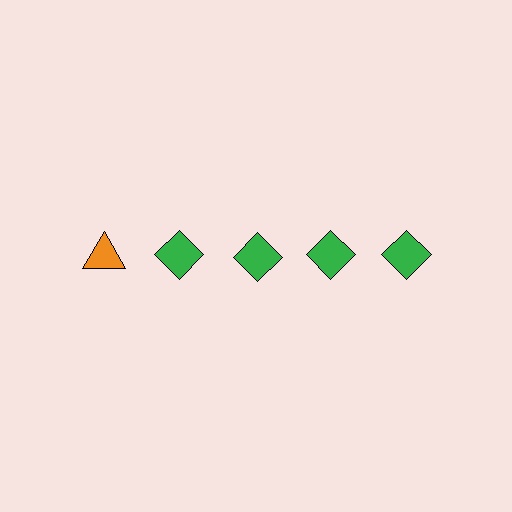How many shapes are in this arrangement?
There are 5 shapes arranged in a grid pattern.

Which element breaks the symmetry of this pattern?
The orange triangle in the top row, leftmost column breaks the symmetry. All other shapes are green diamonds.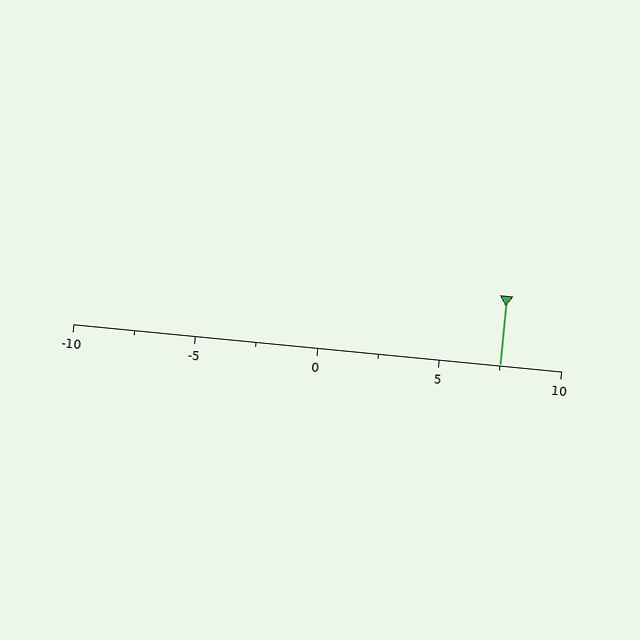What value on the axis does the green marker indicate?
The marker indicates approximately 7.5.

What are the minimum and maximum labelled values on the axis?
The axis runs from -10 to 10.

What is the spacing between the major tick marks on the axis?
The major ticks are spaced 5 apart.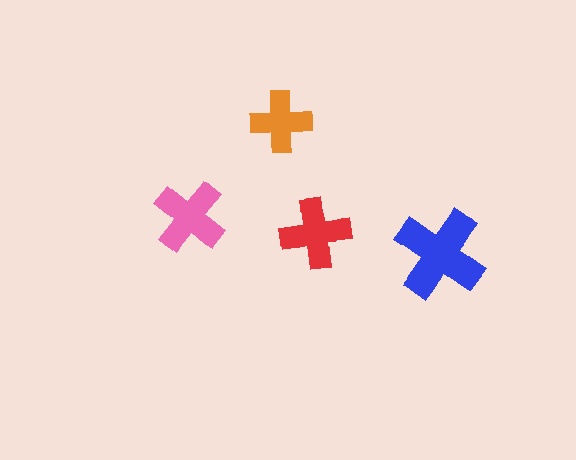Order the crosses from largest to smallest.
the blue one, the pink one, the red one, the orange one.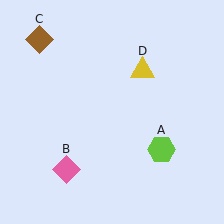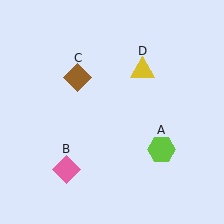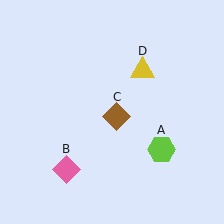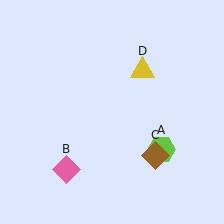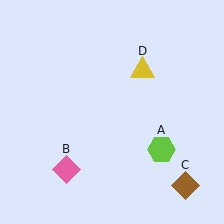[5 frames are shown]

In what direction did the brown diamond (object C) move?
The brown diamond (object C) moved down and to the right.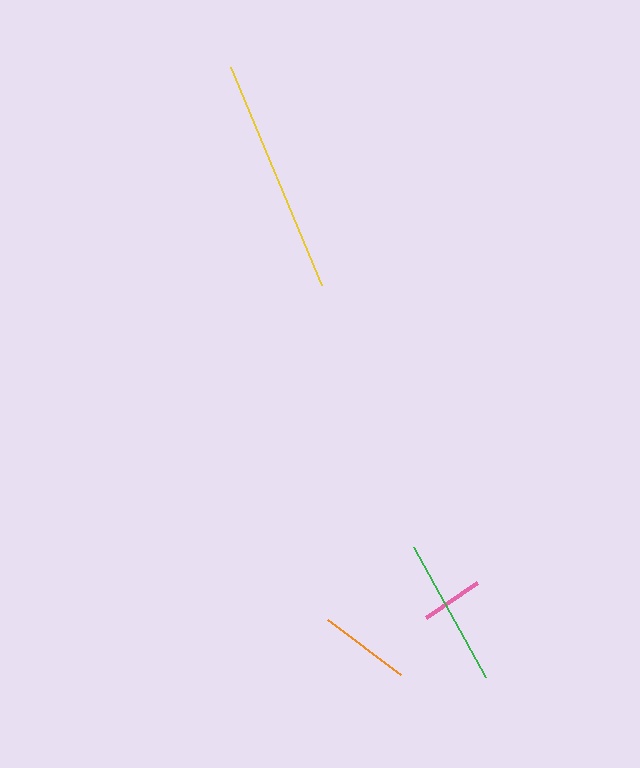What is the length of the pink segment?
The pink segment is approximately 62 pixels long.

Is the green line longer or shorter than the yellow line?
The yellow line is longer than the green line.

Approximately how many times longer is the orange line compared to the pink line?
The orange line is approximately 1.5 times the length of the pink line.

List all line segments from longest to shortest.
From longest to shortest: yellow, green, orange, pink.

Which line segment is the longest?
The yellow line is the longest at approximately 236 pixels.